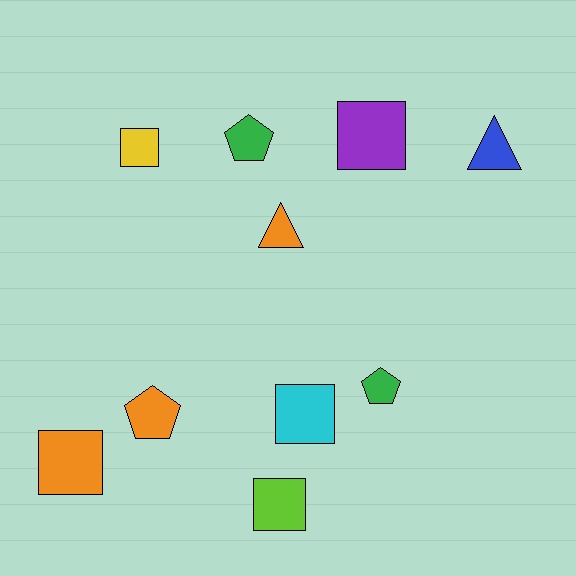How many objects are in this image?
There are 10 objects.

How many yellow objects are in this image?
There is 1 yellow object.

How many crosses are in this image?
There are no crosses.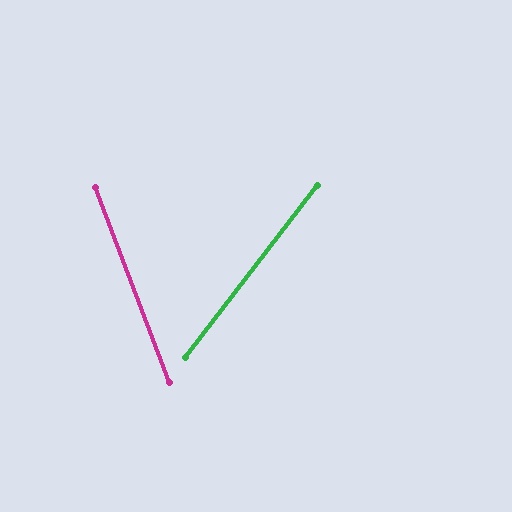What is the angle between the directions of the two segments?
Approximately 58 degrees.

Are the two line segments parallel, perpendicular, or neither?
Neither parallel nor perpendicular — they differ by about 58°.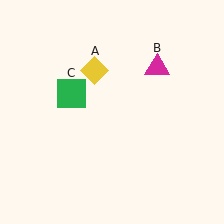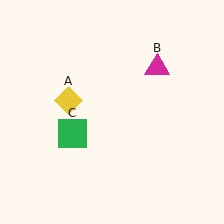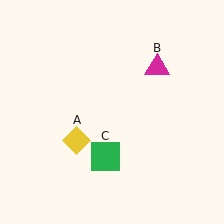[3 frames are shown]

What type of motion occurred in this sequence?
The yellow diamond (object A), green square (object C) rotated counterclockwise around the center of the scene.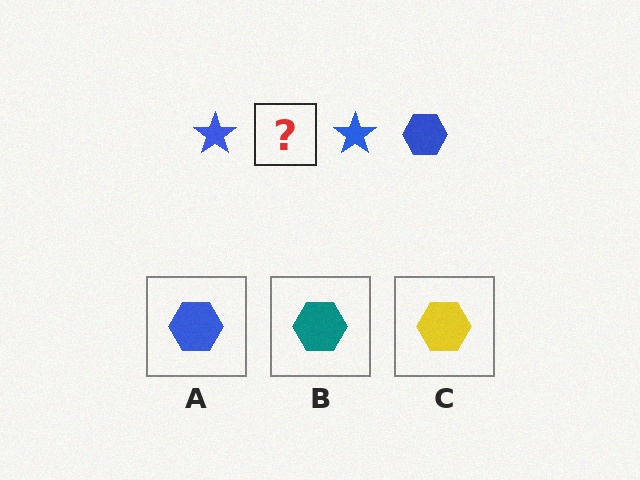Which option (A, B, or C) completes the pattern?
A.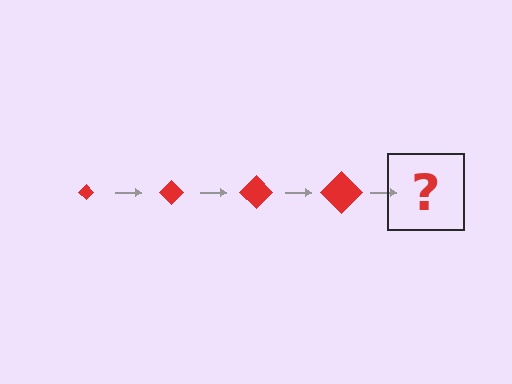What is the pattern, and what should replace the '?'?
The pattern is that the diamond gets progressively larger each step. The '?' should be a red diamond, larger than the previous one.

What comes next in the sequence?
The next element should be a red diamond, larger than the previous one.